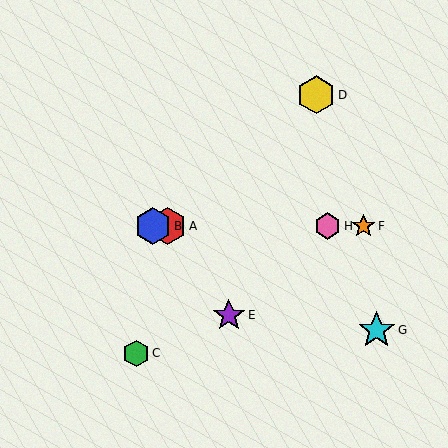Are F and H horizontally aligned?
Yes, both are at y≈226.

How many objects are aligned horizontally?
4 objects (A, B, F, H) are aligned horizontally.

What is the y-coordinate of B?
Object B is at y≈226.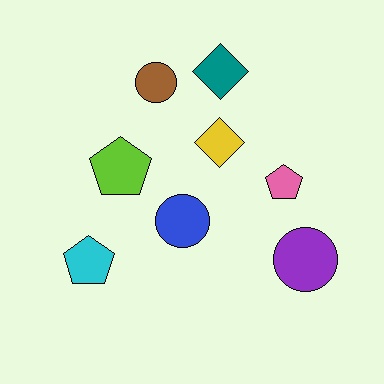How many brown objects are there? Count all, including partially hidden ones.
There is 1 brown object.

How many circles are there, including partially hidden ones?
There are 3 circles.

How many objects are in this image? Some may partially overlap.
There are 8 objects.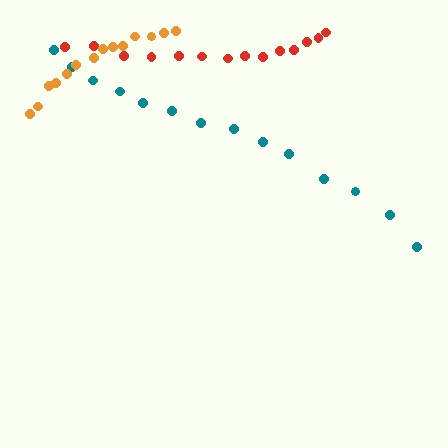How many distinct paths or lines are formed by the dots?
There are 3 distinct paths.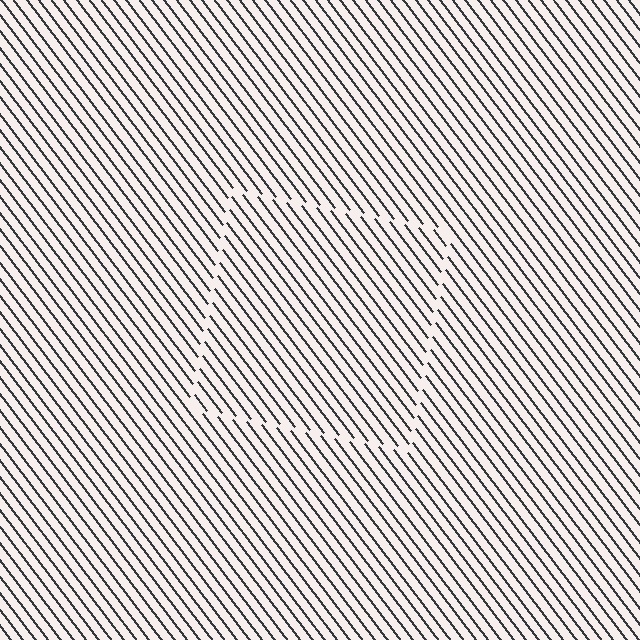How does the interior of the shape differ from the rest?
The interior of the shape contains the same grating, shifted by half a period — the contour is defined by the phase discontinuity where line-ends from the inner and outer gratings abut.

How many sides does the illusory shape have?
4 sides — the line-ends trace a square.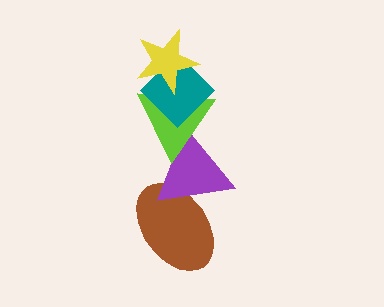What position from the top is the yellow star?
The yellow star is 1st from the top.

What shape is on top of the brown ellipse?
The purple triangle is on top of the brown ellipse.